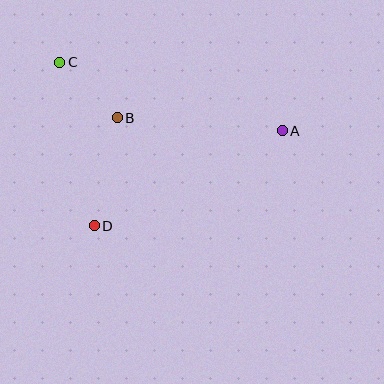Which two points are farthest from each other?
Points A and C are farthest from each other.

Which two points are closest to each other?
Points B and C are closest to each other.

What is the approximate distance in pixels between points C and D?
The distance between C and D is approximately 167 pixels.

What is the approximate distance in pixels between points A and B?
The distance between A and B is approximately 166 pixels.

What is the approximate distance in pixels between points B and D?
The distance between B and D is approximately 110 pixels.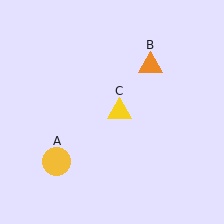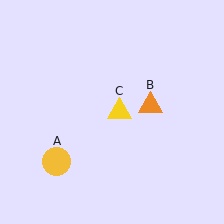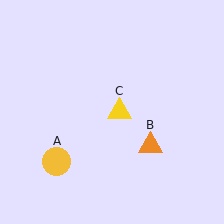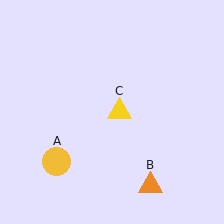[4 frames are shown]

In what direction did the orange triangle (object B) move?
The orange triangle (object B) moved down.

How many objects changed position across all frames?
1 object changed position: orange triangle (object B).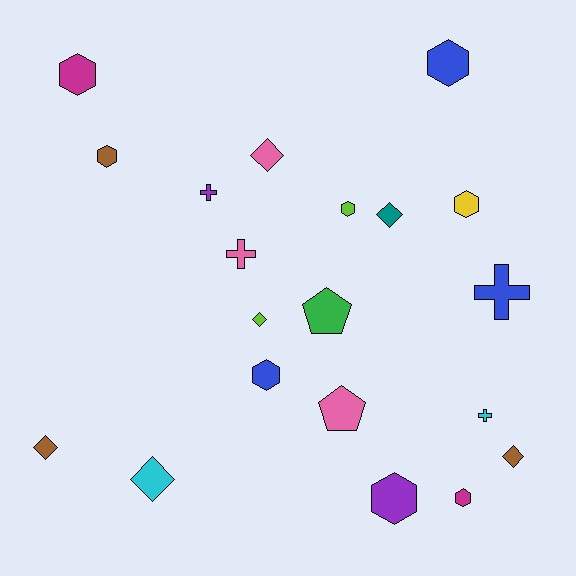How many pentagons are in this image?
There are 2 pentagons.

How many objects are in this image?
There are 20 objects.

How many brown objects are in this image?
There are 3 brown objects.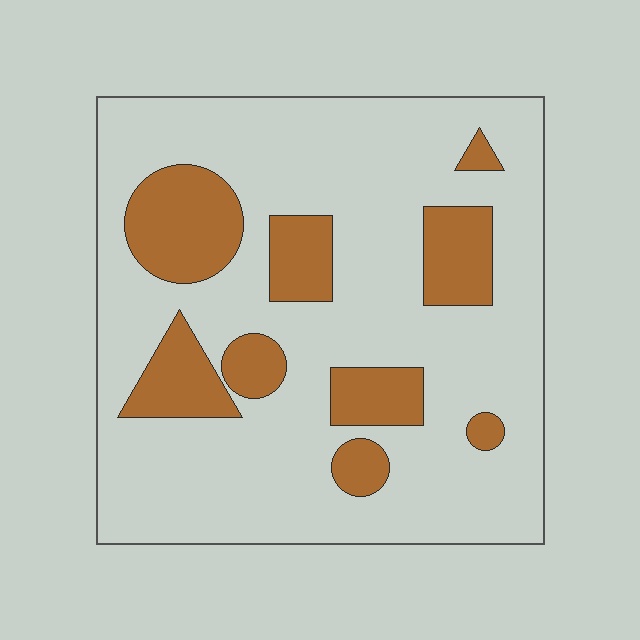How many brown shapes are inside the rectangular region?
9.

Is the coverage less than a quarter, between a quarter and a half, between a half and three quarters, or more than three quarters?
Less than a quarter.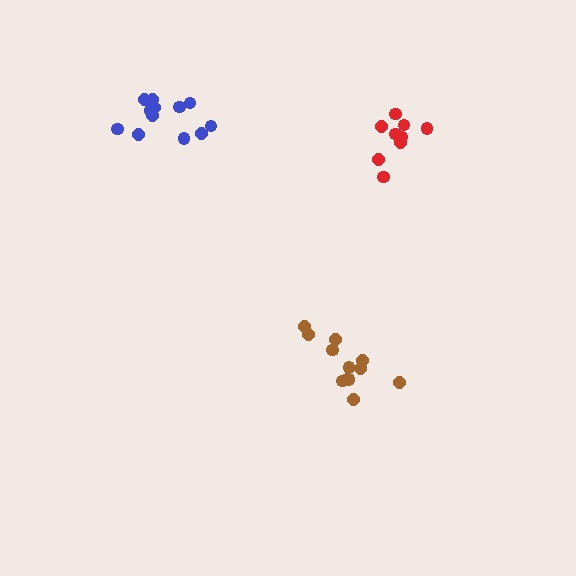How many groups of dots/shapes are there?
There are 3 groups.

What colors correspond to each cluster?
The clusters are colored: red, brown, blue.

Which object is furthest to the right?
The red cluster is rightmost.